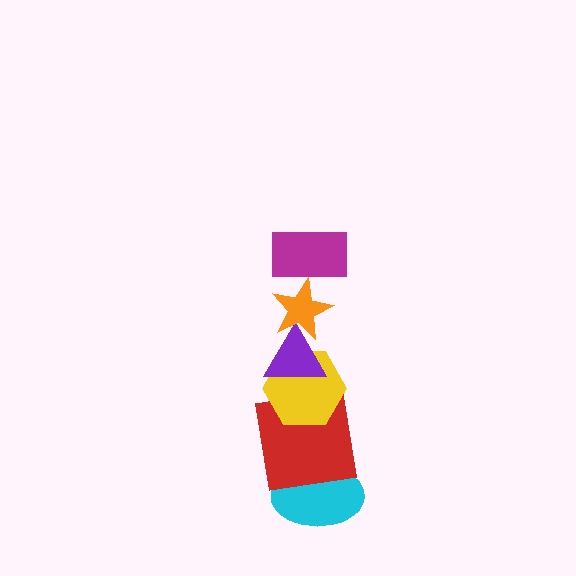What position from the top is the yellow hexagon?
The yellow hexagon is 4th from the top.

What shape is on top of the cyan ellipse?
The red square is on top of the cyan ellipse.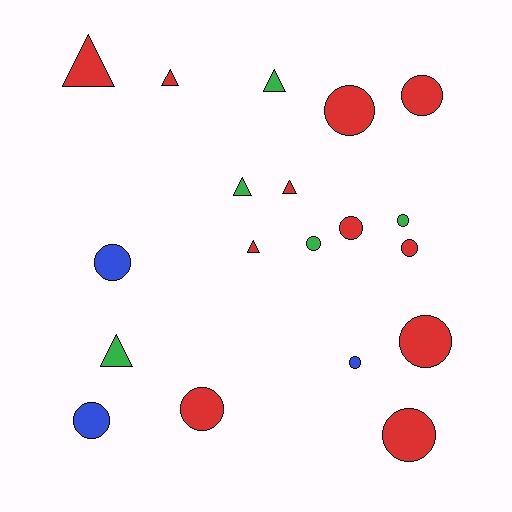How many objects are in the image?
There are 19 objects.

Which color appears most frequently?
Red, with 11 objects.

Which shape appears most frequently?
Circle, with 12 objects.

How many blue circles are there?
There are 3 blue circles.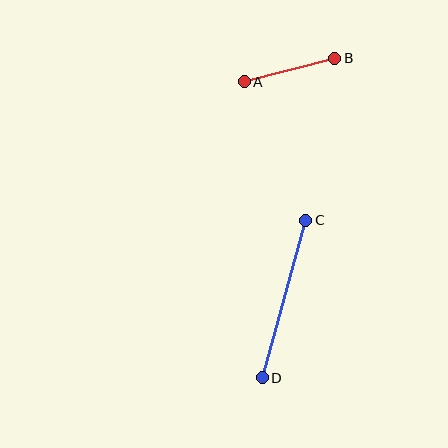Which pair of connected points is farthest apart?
Points C and D are farthest apart.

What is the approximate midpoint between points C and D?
The midpoint is at approximately (284, 299) pixels.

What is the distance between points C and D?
The distance is approximately 163 pixels.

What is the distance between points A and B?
The distance is approximately 94 pixels.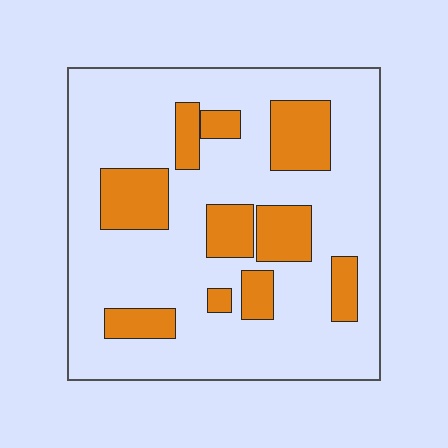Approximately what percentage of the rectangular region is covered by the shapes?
Approximately 25%.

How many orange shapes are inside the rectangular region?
10.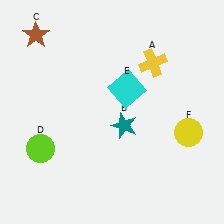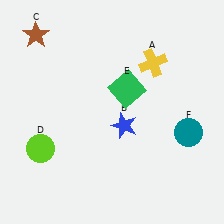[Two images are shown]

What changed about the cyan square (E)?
In Image 1, E is cyan. In Image 2, it changed to green.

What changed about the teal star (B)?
In Image 1, B is teal. In Image 2, it changed to blue.